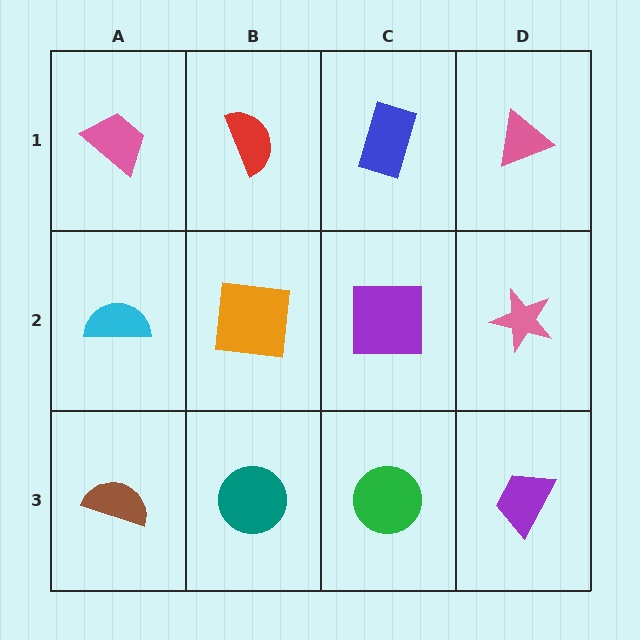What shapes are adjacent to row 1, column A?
A cyan semicircle (row 2, column A), a red semicircle (row 1, column B).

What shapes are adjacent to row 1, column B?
An orange square (row 2, column B), a pink trapezoid (row 1, column A), a blue rectangle (row 1, column C).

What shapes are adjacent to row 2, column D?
A pink triangle (row 1, column D), a purple trapezoid (row 3, column D), a purple square (row 2, column C).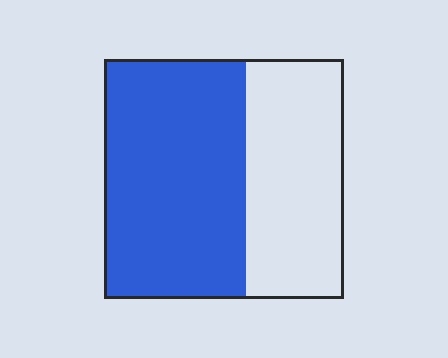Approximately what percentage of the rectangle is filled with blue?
Approximately 60%.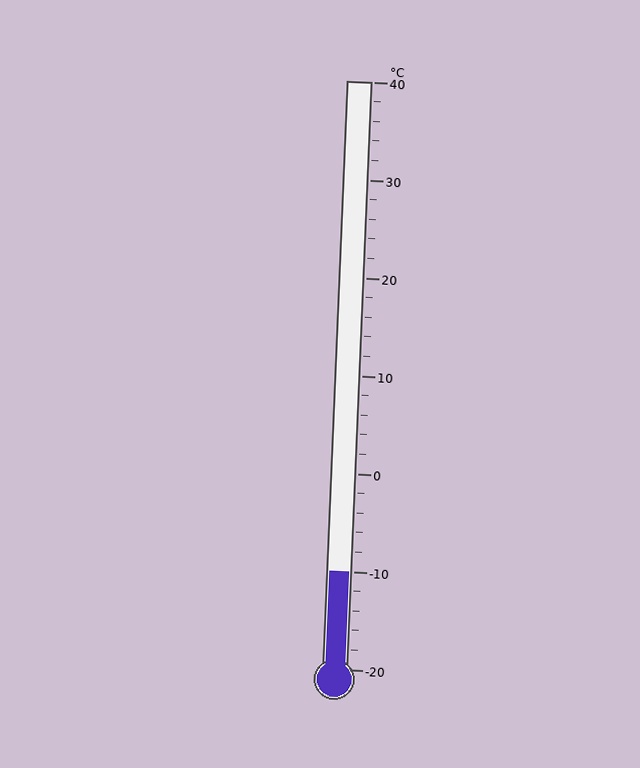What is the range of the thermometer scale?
The thermometer scale ranges from -20°C to 40°C.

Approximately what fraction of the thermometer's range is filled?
The thermometer is filled to approximately 15% of its range.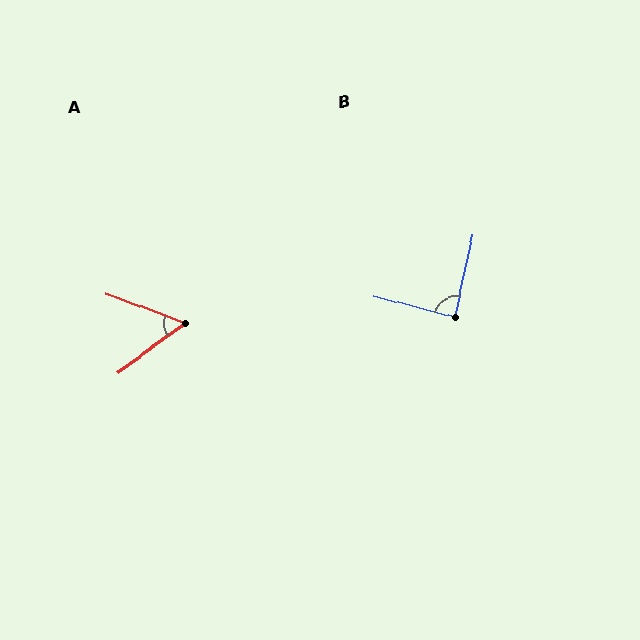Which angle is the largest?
B, at approximately 88 degrees.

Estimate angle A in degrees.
Approximately 56 degrees.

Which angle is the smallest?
A, at approximately 56 degrees.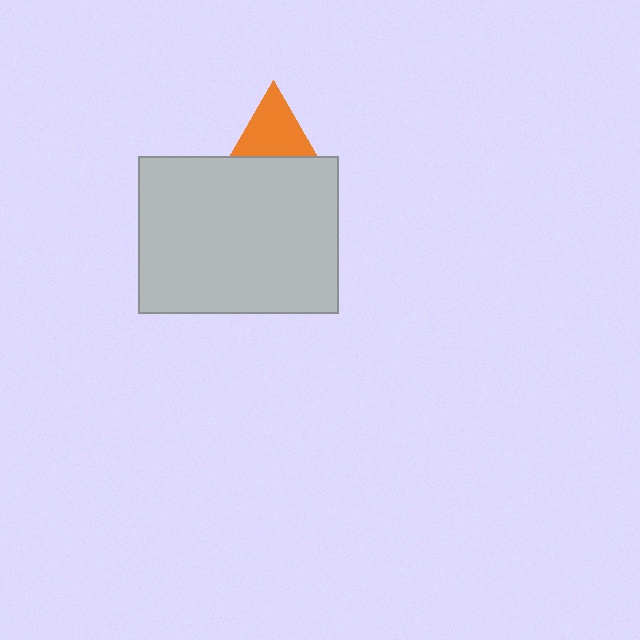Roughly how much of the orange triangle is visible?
A small part of it is visible (roughly 44%).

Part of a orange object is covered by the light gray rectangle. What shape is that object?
It is a triangle.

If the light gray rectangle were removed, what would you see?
You would see the complete orange triangle.